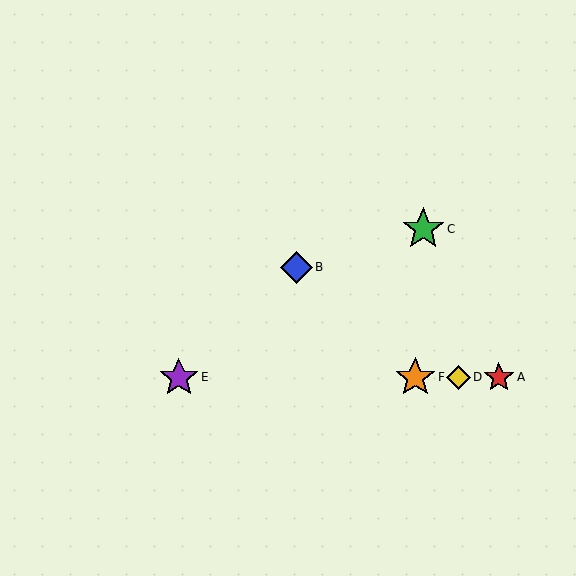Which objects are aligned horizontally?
Objects A, D, E, F are aligned horizontally.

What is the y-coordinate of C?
Object C is at y≈229.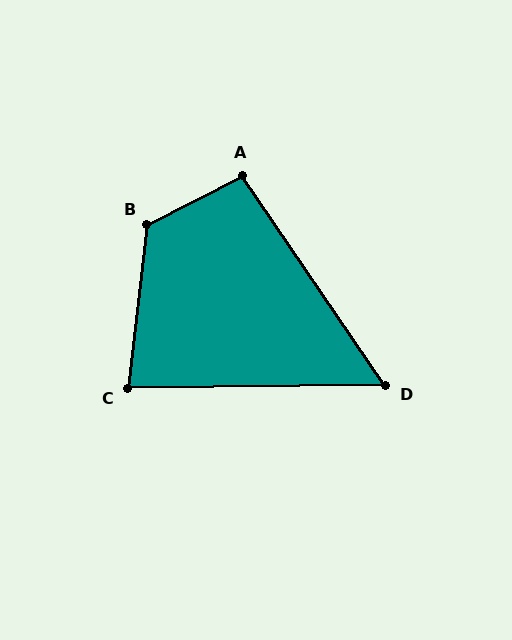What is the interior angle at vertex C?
Approximately 83 degrees (acute).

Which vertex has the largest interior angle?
B, at approximately 124 degrees.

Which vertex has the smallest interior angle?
D, at approximately 56 degrees.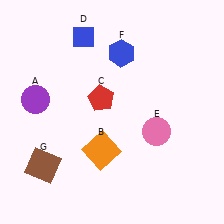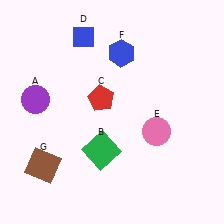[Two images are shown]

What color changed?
The square (B) changed from orange in Image 1 to green in Image 2.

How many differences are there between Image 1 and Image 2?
There is 1 difference between the two images.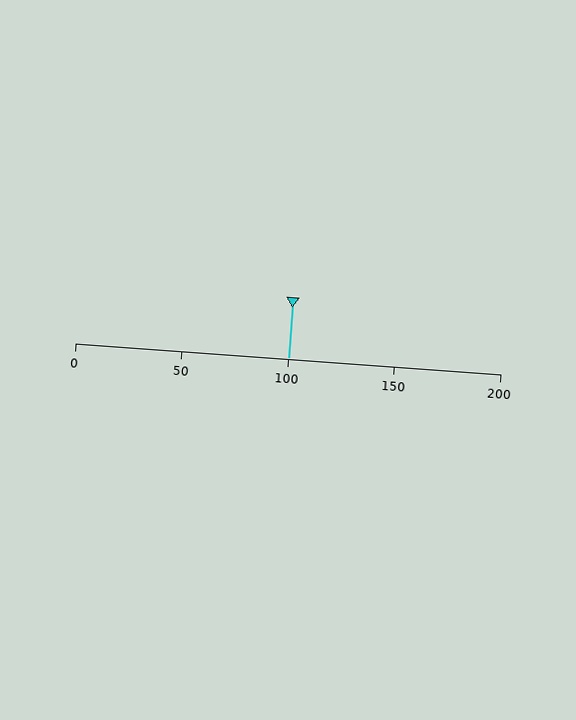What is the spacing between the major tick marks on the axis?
The major ticks are spaced 50 apart.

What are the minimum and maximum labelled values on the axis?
The axis runs from 0 to 200.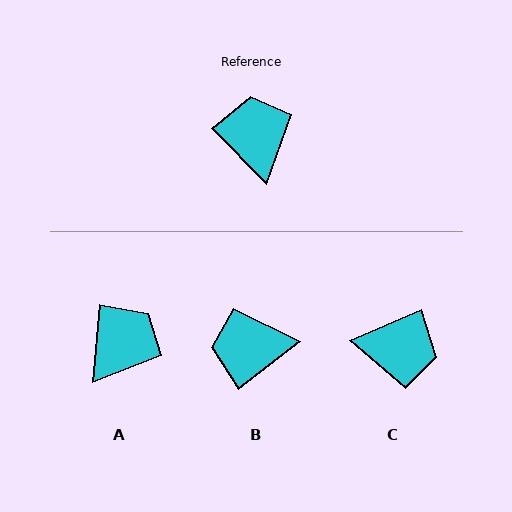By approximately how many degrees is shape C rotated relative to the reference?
Approximately 111 degrees clockwise.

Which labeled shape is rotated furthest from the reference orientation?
C, about 111 degrees away.